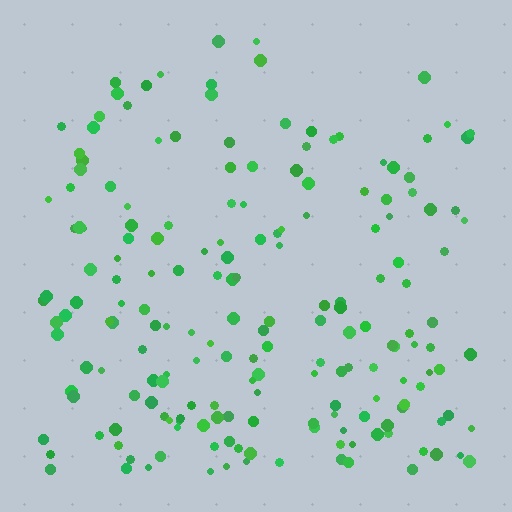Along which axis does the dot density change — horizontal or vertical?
Vertical.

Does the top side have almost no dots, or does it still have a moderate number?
Still a moderate number, just noticeably fewer than the bottom.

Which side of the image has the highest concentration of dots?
The bottom.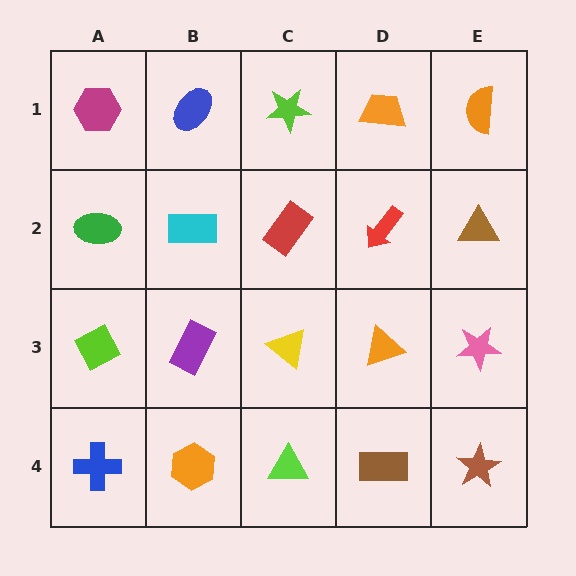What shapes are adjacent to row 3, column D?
A red arrow (row 2, column D), a brown rectangle (row 4, column D), a yellow triangle (row 3, column C), a pink star (row 3, column E).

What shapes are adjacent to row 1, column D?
A red arrow (row 2, column D), a lime star (row 1, column C), an orange semicircle (row 1, column E).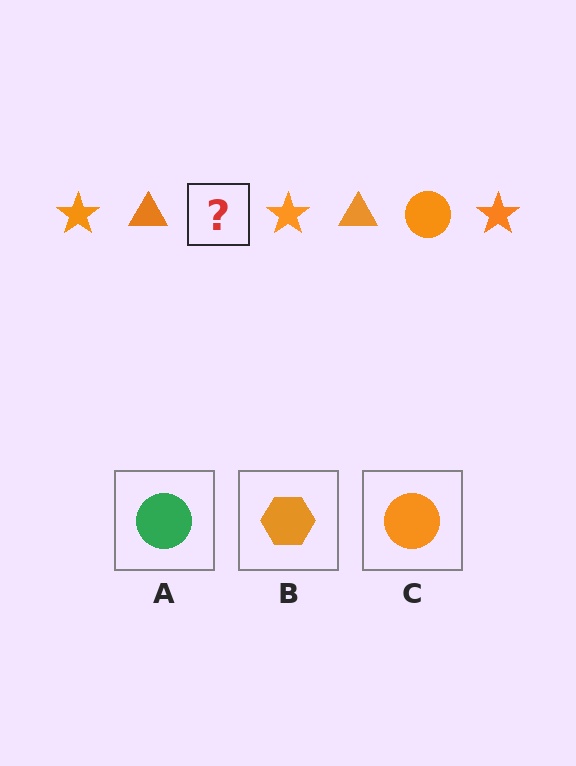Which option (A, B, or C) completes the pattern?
C.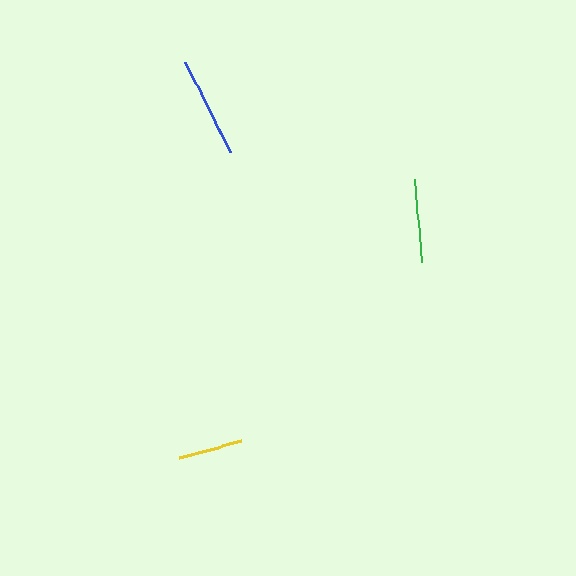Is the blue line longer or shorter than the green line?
The blue line is longer than the green line.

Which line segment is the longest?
The blue line is the longest at approximately 102 pixels.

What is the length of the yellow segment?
The yellow segment is approximately 64 pixels long.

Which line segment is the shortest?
The yellow line is the shortest at approximately 64 pixels.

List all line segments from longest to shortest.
From longest to shortest: blue, green, yellow.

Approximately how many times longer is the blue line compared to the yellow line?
The blue line is approximately 1.6 times the length of the yellow line.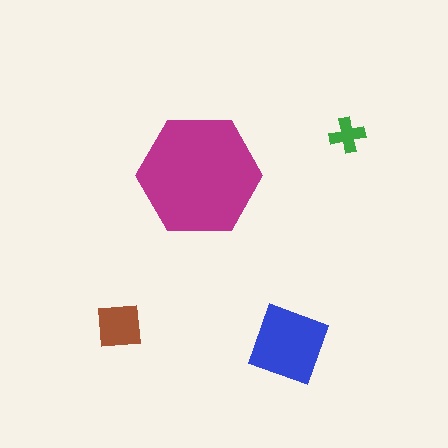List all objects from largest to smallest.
The magenta hexagon, the blue diamond, the brown square, the green cross.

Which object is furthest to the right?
The green cross is rightmost.